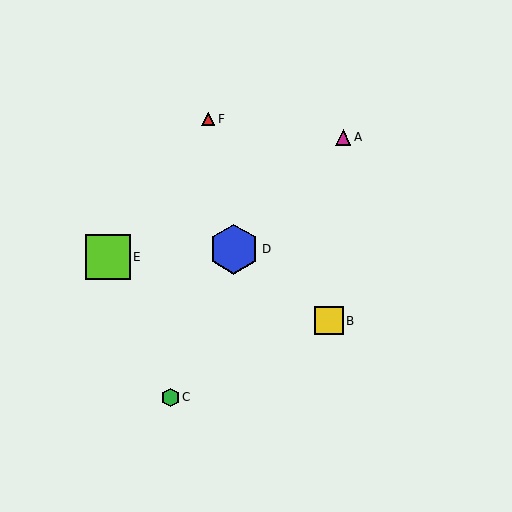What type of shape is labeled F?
Shape F is a red triangle.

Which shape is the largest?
The blue hexagon (labeled D) is the largest.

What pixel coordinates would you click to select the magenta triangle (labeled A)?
Click at (343, 137) to select the magenta triangle A.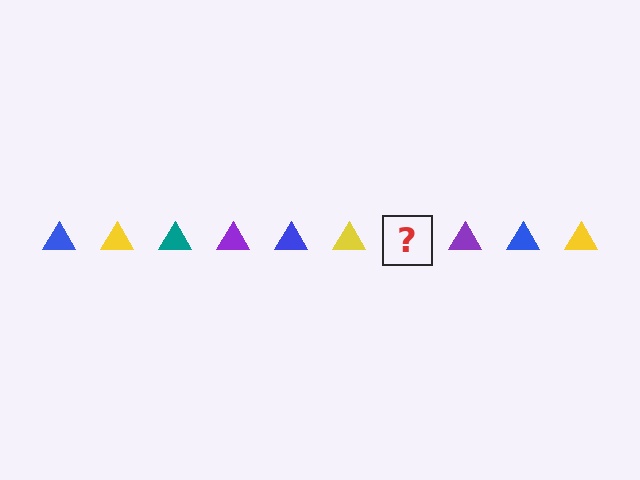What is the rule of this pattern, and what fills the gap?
The rule is that the pattern cycles through blue, yellow, teal, purple triangles. The gap should be filled with a teal triangle.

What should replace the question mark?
The question mark should be replaced with a teal triangle.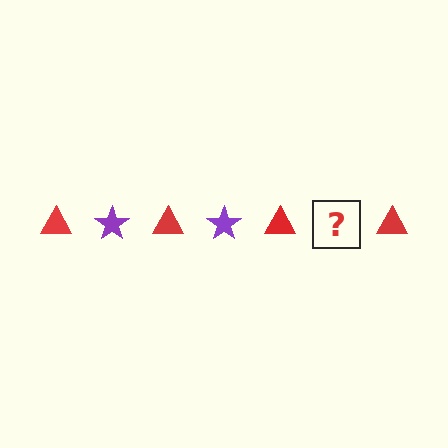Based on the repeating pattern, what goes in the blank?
The blank should be a purple star.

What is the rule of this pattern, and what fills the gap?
The rule is that the pattern alternates between red triangle and purple star. The gap should be filled with a purple star.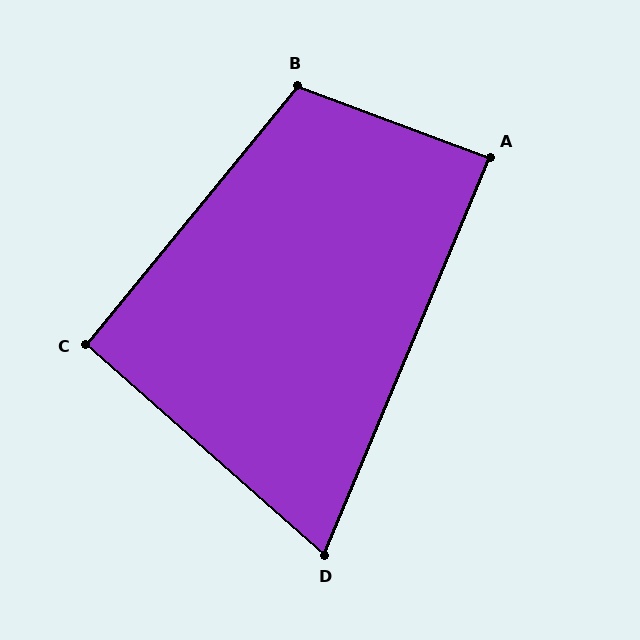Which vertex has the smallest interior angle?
D, at approximately 71 degrees.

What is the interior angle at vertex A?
Approximately 88 degrees (approximately right).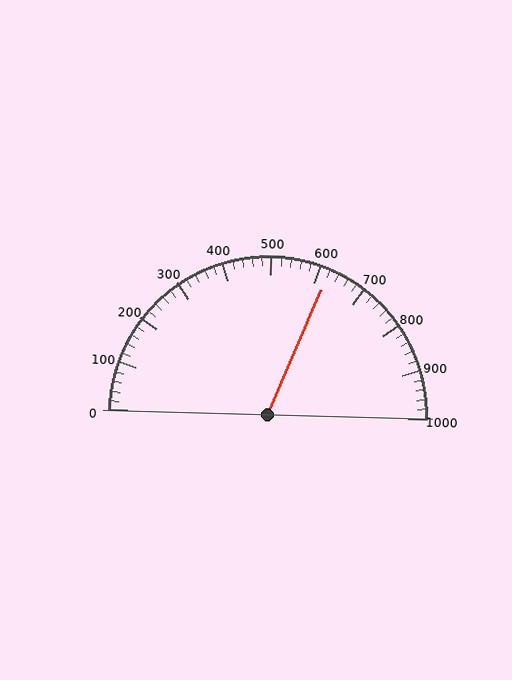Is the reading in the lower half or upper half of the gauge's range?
The reading is in the upper half of the range (0 to 1000).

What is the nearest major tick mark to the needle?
The nearest major tick mark is 600.